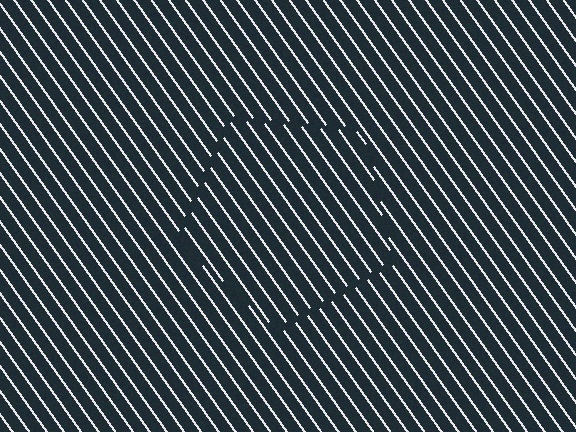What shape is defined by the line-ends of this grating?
An illusory pentagon. The interior of the shape contains the same grating, shifted by half a period — the contour is defined by the phase discontinuity where line-ends from the inner and outer gratings abut.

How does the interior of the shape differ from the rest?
The interior of the shape contains the same grating, shifted by half a period — the contour is defined by the phase discontinuity where line-ends from the inner and outer gratings abut.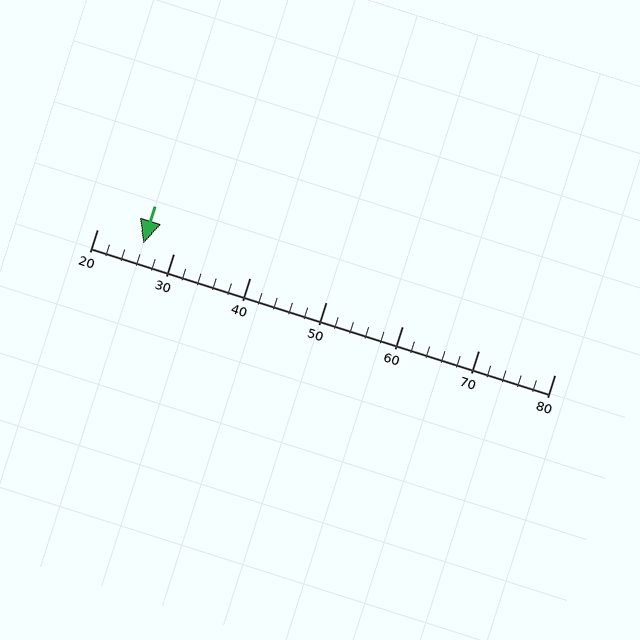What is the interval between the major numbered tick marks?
The major tick marks are spaced 10 units apart.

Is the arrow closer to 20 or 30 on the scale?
The arrow is closer to 30.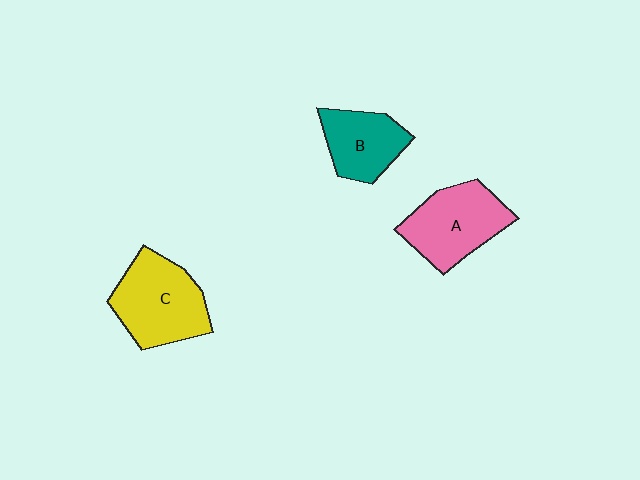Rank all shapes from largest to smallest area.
From largest to smallest: C (yellow), A (pink), B (teal).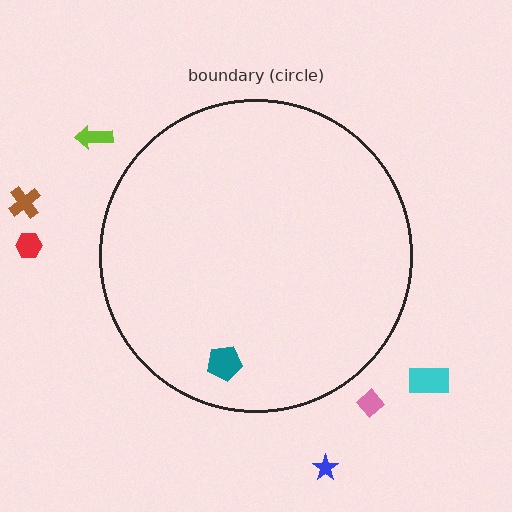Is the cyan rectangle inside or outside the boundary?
Outside.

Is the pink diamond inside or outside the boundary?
Outside.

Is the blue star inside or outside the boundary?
Outside.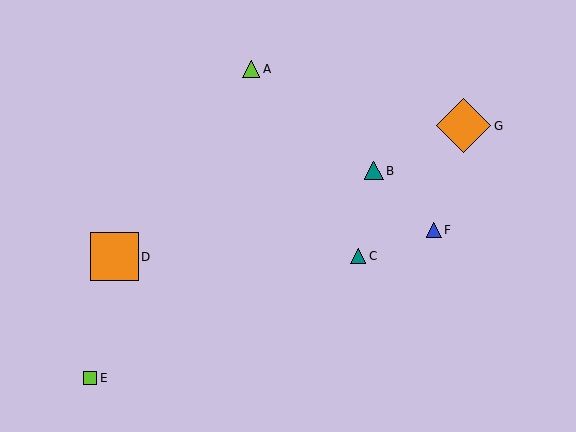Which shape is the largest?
The orange diamond (labeled G) is the largest.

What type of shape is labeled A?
Shape A is a lime triangle.